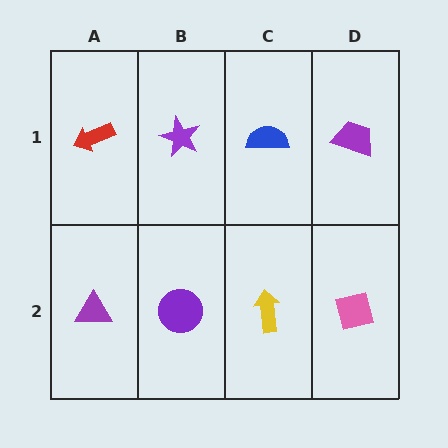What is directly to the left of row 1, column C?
A purple star.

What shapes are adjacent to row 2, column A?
A red arrow (row 1, column A), a purple circle (row 2, column B).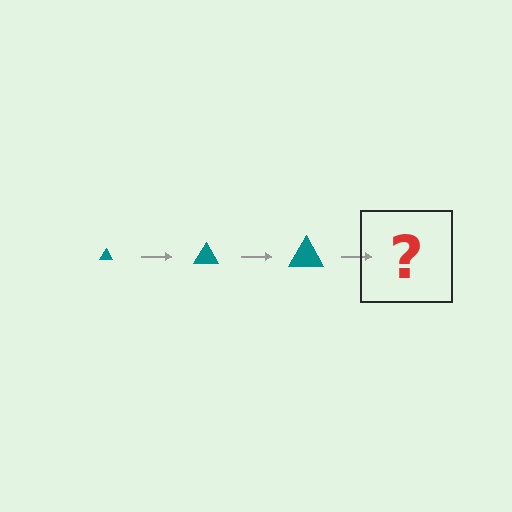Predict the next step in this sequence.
The next step is a teal triangle, larger than the previous one.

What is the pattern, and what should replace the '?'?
The pattern is that the triangle gets progressively larger each step. The '?' should be a teal triangle, larger than the previous one.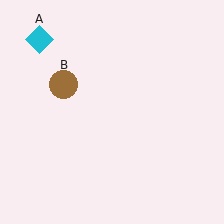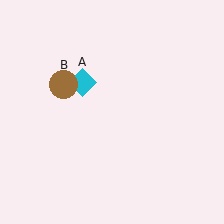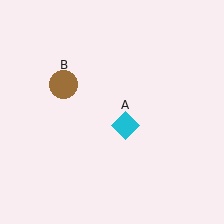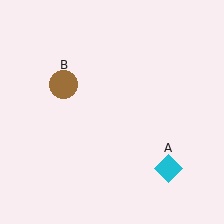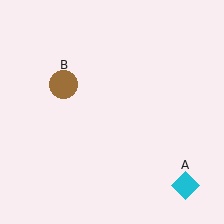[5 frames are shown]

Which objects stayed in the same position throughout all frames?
Brown circle (object B) remained stationary.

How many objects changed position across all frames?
1 object changed position: cyan diamond (object A).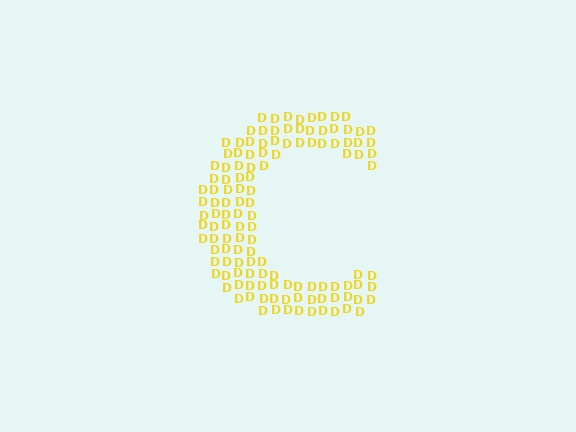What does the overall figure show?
The overall figure shows the letter C.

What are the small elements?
The small elements are letter D's.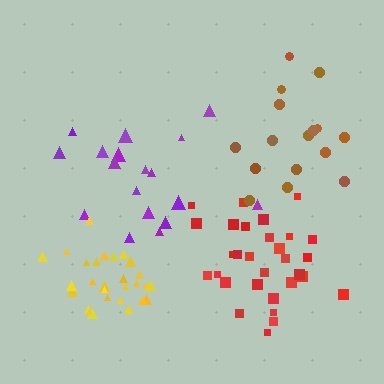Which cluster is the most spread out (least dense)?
Brown.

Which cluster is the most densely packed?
Yellow.